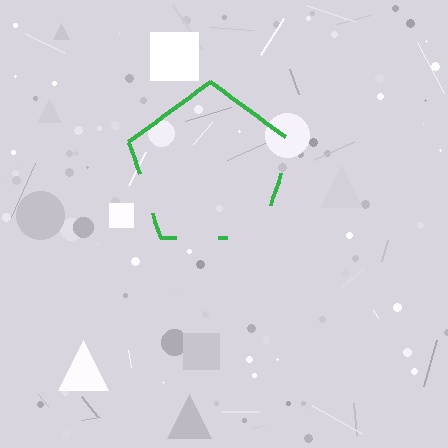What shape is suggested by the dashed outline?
The dashed outline suggests a pentagon.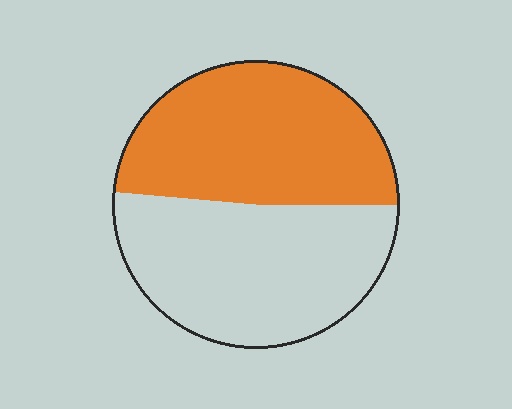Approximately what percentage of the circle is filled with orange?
Approximately 50%.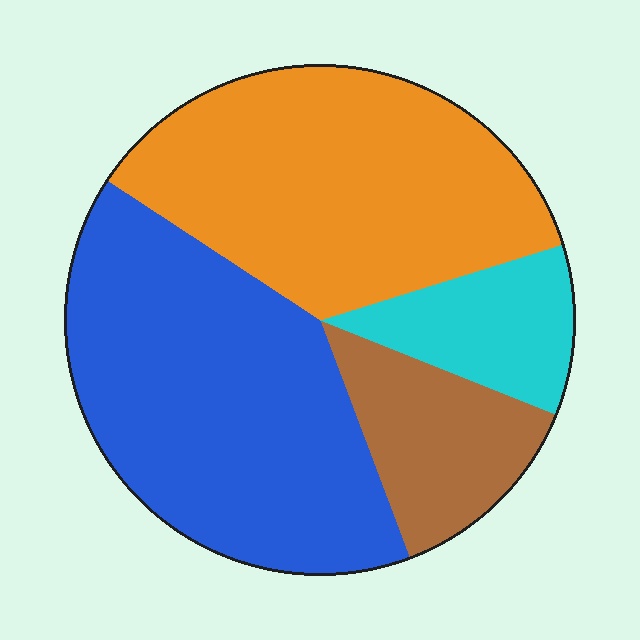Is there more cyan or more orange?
Orange.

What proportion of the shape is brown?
Brown takes up about one eighth (1/8) of the shape.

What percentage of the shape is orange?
Orange takes up between a third and a half of the shape.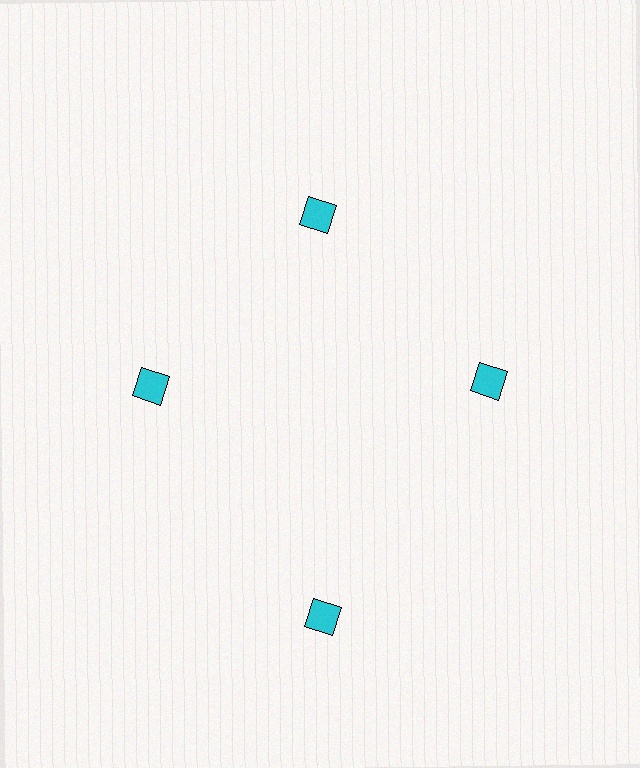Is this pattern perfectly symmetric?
No. The 4 cyan squares are arranged in a ring, but one element near the 6 o'clock position is pushed outward from the center, breaking the 4-fold rotational symmetry.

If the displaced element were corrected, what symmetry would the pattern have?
It would have 4-fold rotational symmetry — the pattern would map onto itself every 90 degrees.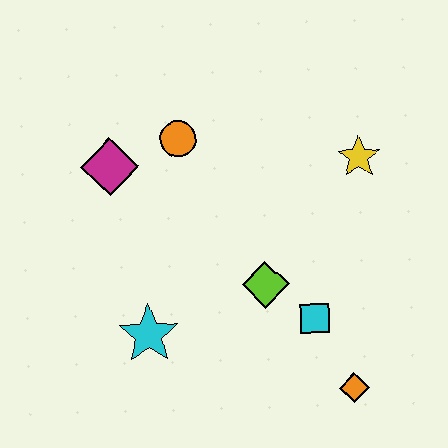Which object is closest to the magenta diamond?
The orange circle is closest to the magenta diamond.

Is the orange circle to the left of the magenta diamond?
No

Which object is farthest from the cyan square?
The magenta diamond is farthest from the cyan square.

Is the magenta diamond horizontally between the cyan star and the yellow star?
No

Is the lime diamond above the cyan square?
Yes